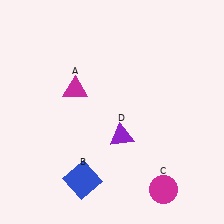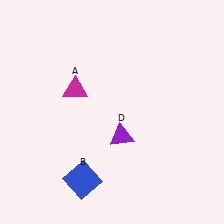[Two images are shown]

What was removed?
The magenta circle (C) was removed in Image 2.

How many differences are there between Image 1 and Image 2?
There is 1 difference between the two images.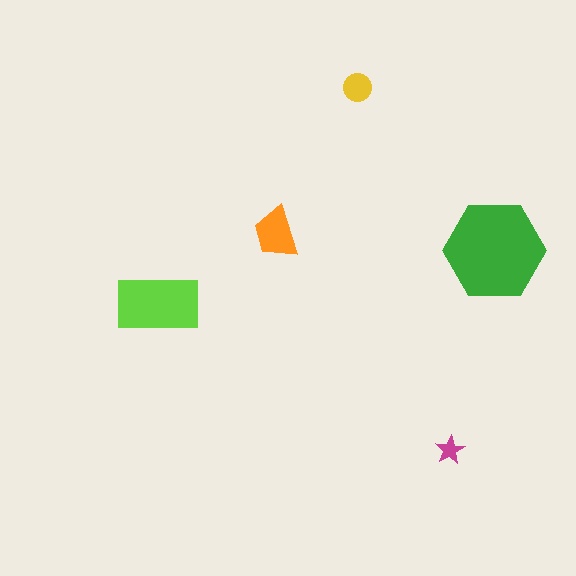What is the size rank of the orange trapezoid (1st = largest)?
3rd.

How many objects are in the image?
There are 5 objects in the image.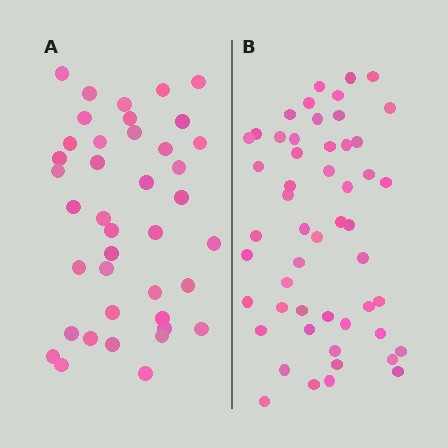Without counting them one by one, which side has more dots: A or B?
Region B (the right region) has more dots.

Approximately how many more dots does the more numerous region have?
Region B has roughly 12 or so more dots than region A.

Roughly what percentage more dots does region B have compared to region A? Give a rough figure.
About 30% more.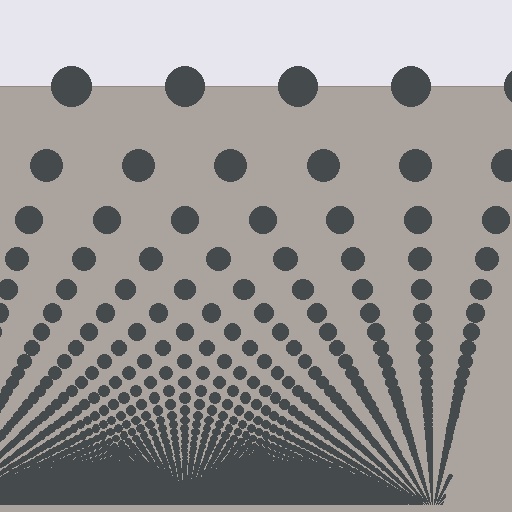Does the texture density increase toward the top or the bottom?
Density increases toward the bottom.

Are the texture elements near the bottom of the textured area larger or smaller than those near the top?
Smaller. The gradient is inverted — elements near the bottom are smaller and denser.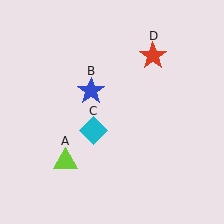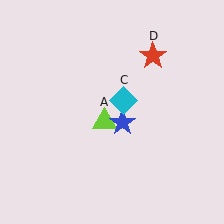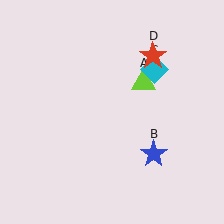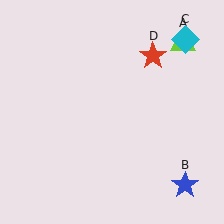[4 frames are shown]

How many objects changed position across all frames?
3 objects changed position: lime triangle (object A), blue star (object B), cyan diamond (object C).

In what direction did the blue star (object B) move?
The blue star (object B) moved down and to the right.